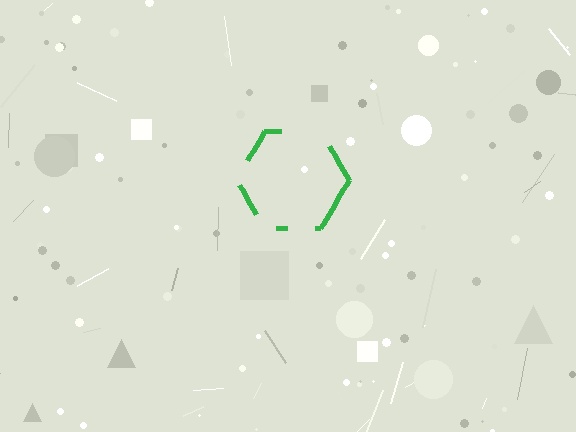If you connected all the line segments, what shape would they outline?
They would outline a hexagon.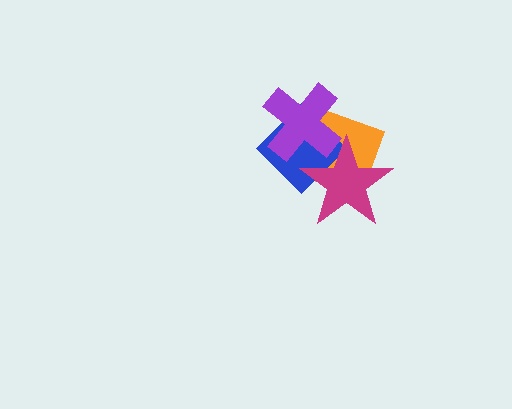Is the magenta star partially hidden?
Yes, it is partially covered by another shape.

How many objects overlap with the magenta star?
3 objects overlap with the magenta star.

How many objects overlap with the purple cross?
3 objects overlap with the purple cross.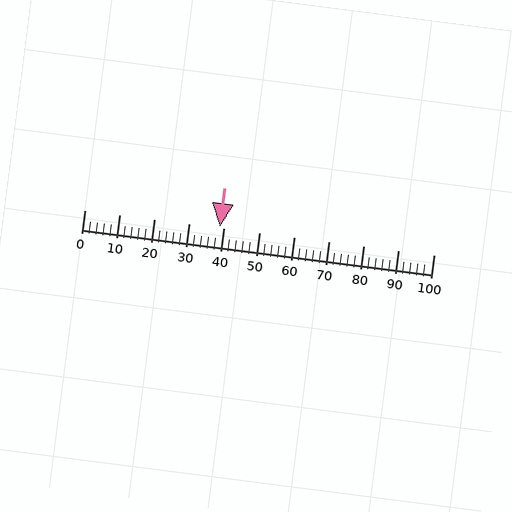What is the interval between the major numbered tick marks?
The major tick marks are spaced 10 units apart.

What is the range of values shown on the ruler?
The ruler shows values from 0 to 100.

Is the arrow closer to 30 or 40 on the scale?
The arrow is closer to 40.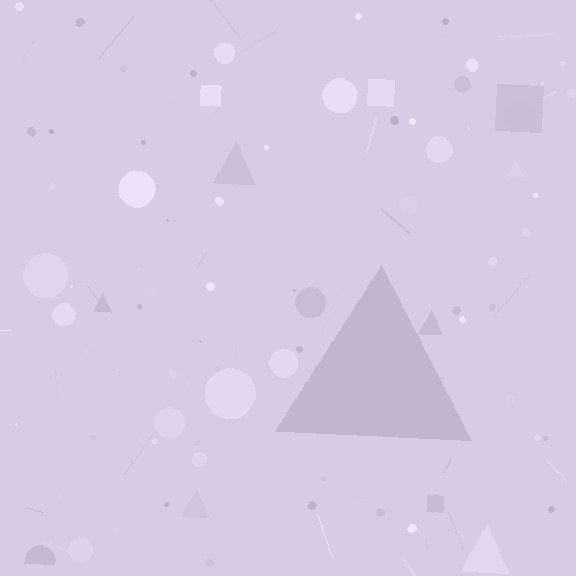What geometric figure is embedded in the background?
A triangle is embedded in the background.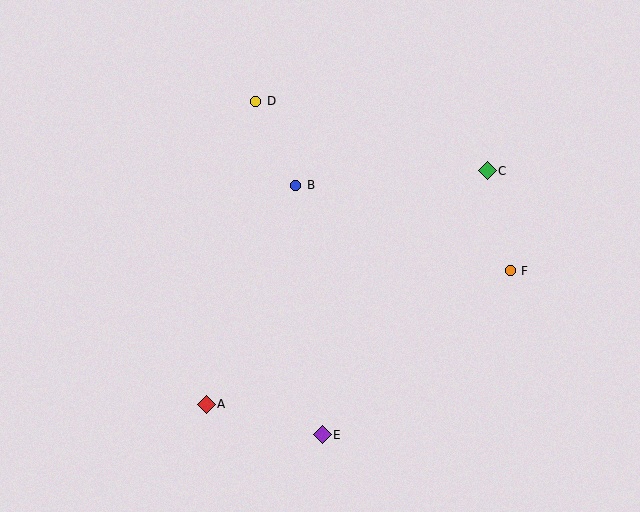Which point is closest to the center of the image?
Point B at (296, 185) is closest to the center.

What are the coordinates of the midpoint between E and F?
The midpoint between E and F is at (416, 353).